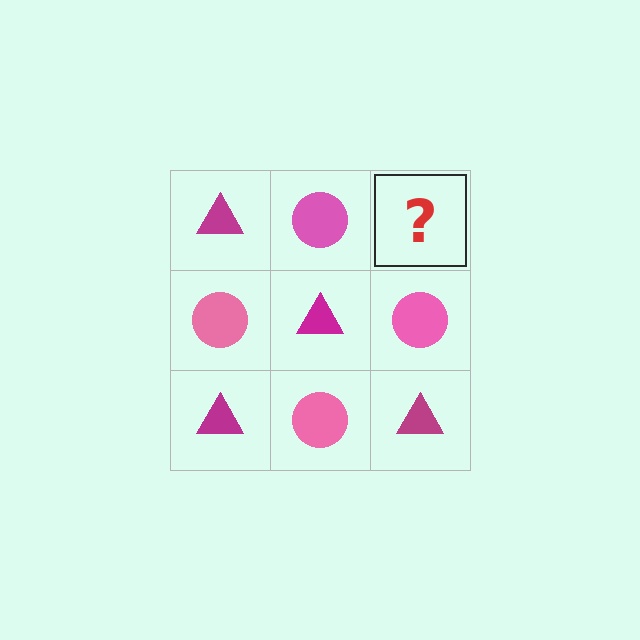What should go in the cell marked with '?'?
The missing cell should contain a magenta triangle.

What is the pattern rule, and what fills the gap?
The rule is that it alternates magenta triangle and pink circle in a checkerboard pattern. The gap should be filled with a magenta triangle.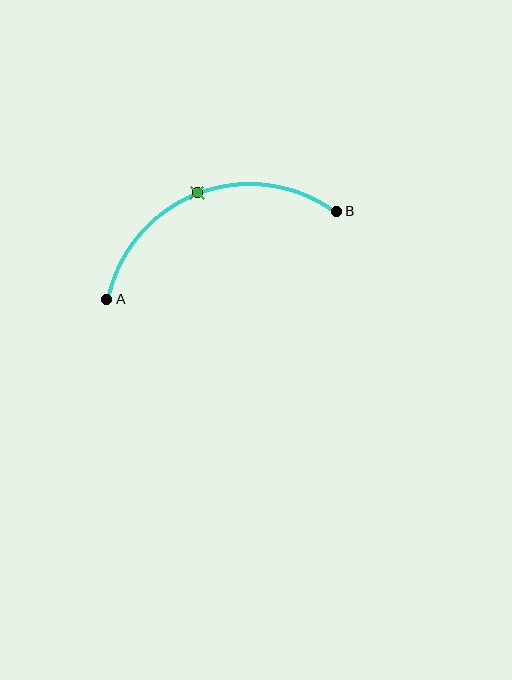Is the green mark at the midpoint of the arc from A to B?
Yes. The green mark lies on the arc at equal arc-length from both A and B — it is the arc midpoint.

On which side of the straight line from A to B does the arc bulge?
The arc bulges above the straight line connecting A and B.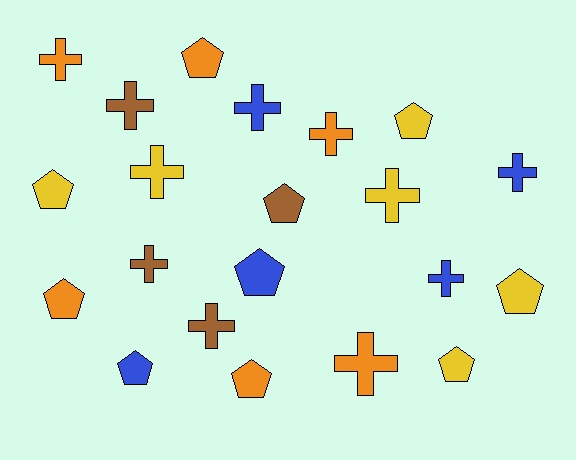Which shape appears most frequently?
Cross, with 11 objects.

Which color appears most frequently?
Yellow, with 6 objects.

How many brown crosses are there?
There are 3 brown crosses.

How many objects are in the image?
There are 21 objects.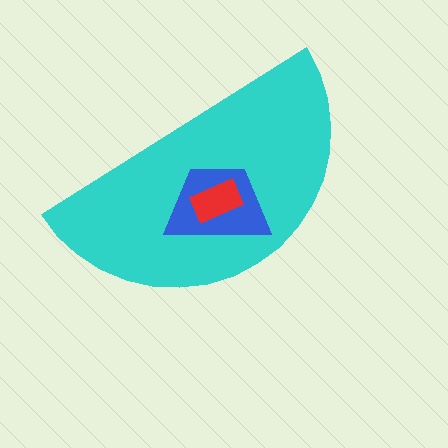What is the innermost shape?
The red rectangle.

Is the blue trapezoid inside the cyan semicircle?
Yes.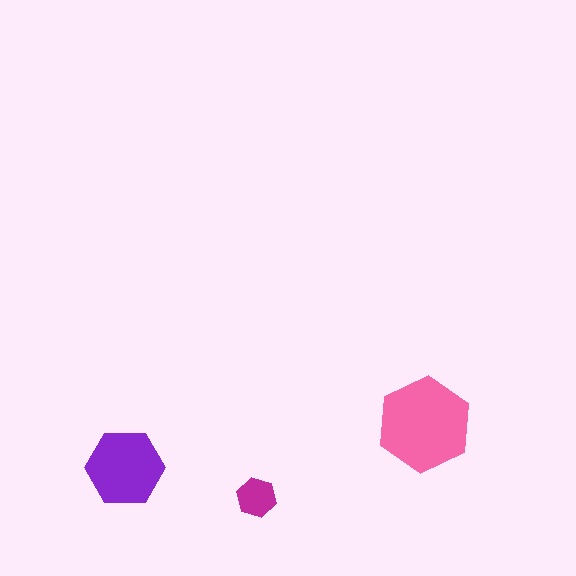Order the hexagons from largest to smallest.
the pink one, the purple one, the magenta one.